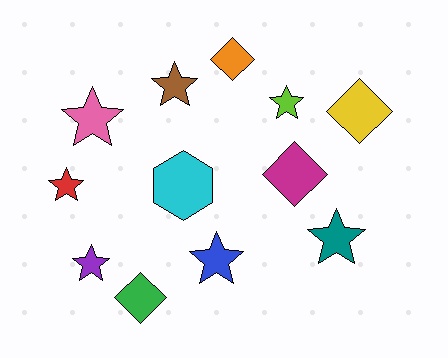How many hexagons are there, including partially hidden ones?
There is 1 hexagon.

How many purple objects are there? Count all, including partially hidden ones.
There is 1 purple object.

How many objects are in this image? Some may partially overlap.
There are 12 objects.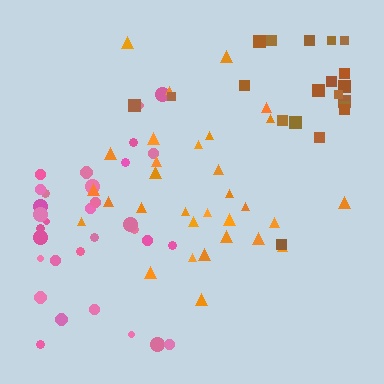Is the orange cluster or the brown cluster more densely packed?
Orange.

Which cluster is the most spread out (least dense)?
Brown.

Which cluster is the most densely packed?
Orange.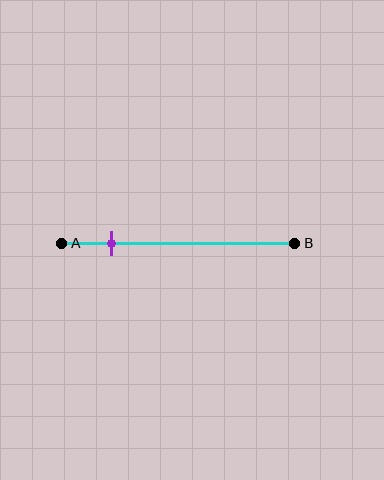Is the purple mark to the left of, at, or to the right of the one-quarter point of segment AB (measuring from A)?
The purple mark is to the left of the one-quarter point of segment AB.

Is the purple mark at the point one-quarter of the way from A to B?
No, the mark is at about 20% from A, not at the 25% one-quarter point.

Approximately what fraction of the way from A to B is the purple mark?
The purple mark is approximately 20% of the way from A to B.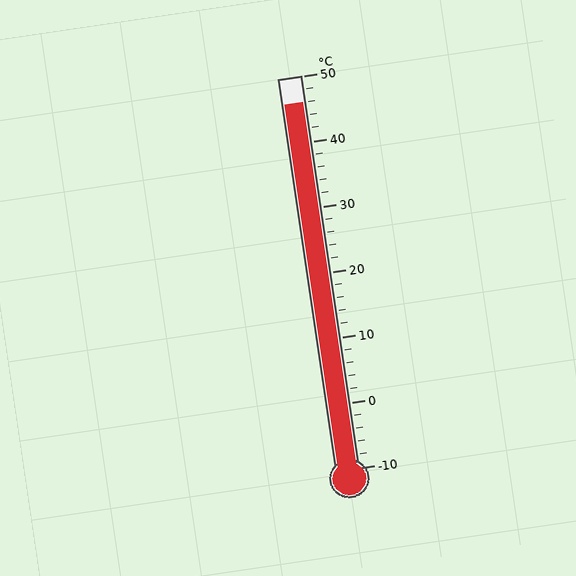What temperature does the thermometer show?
The thermometer shows approximately 46°C.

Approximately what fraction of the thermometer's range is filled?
The thermometer is filled to approximately 95% of its range.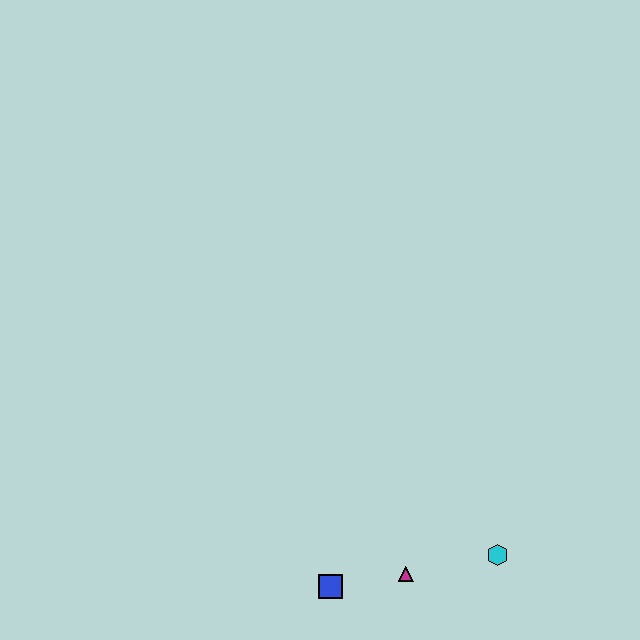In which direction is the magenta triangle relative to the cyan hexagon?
The magenta triangle is to the left of the cyan hexagon.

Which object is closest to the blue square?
The magenta triangle is closest to the blue square.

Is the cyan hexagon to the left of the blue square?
No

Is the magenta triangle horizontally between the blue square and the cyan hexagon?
Yes